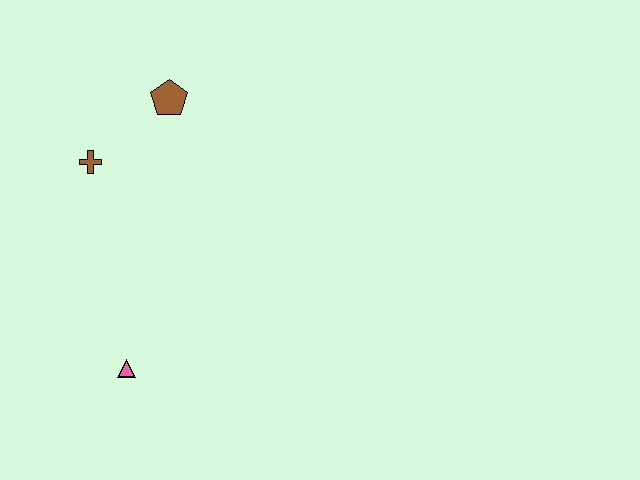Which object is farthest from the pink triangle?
The brown pentagon is farthest from the pink triangle.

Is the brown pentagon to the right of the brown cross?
Yes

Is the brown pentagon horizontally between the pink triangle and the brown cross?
No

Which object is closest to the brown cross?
The brown pentagon is closest to the brown cross.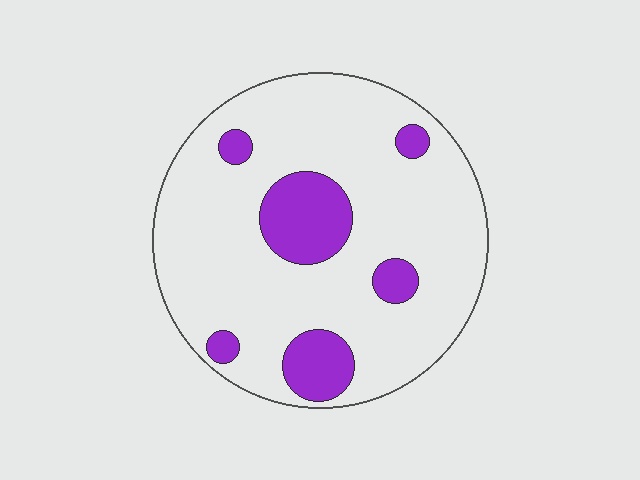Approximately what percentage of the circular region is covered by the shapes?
Approximately 20%.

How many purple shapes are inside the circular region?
6.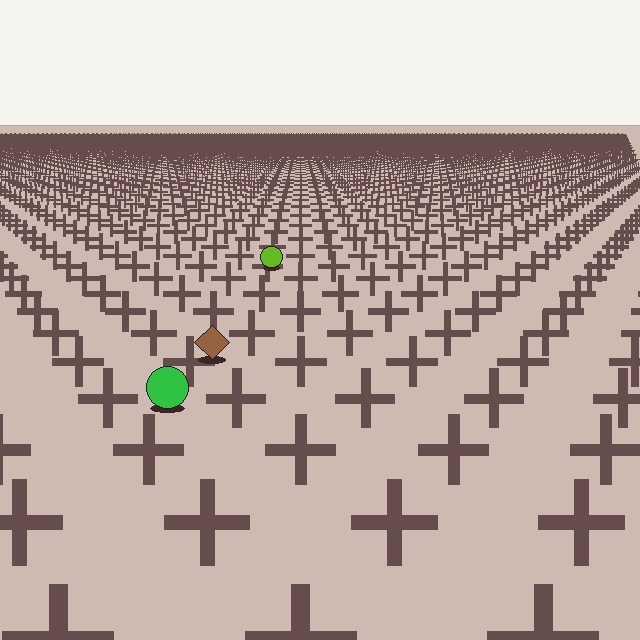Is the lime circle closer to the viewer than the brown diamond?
No. The brown diamond is closer — you can tell from the texture gradient: the ground texture is coarser near it.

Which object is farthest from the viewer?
The lime circle is farthest from the viewer. It appears smaller and the ground texture around it is denser.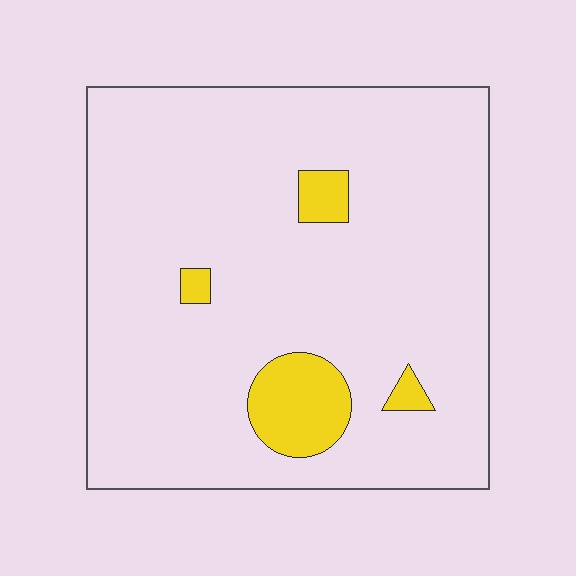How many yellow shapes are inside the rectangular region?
4.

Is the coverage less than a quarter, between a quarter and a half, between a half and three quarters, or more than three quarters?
Less than a quarter.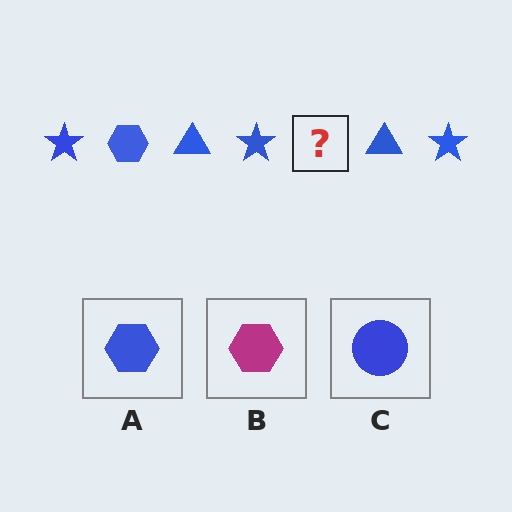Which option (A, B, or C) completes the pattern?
A.